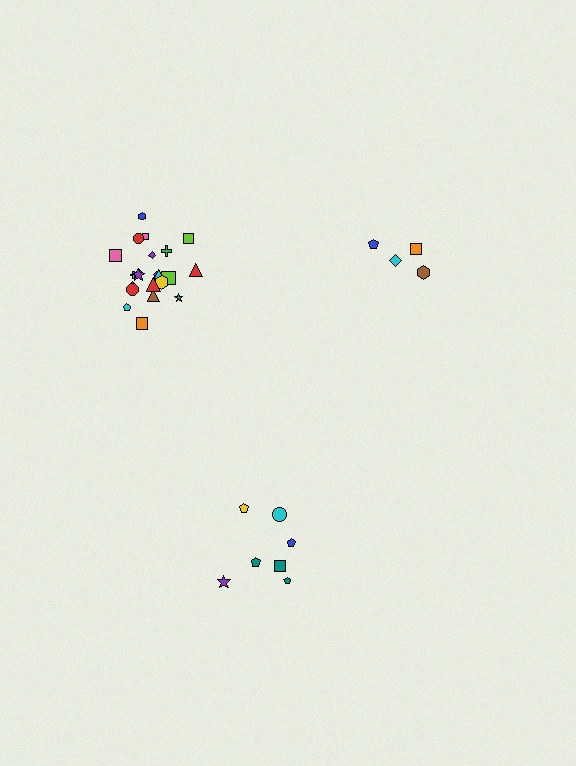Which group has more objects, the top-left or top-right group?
The top-left group.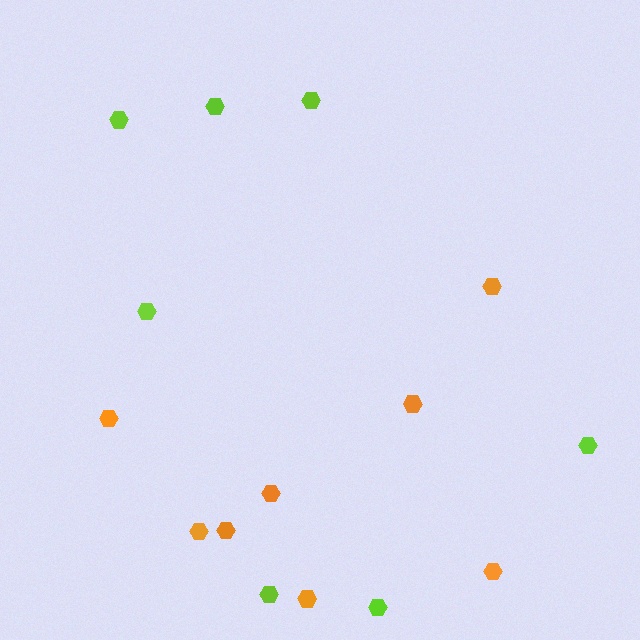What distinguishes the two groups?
There are 2 groups: one group of orange hexagons (8) and one group of lime hexagons (7).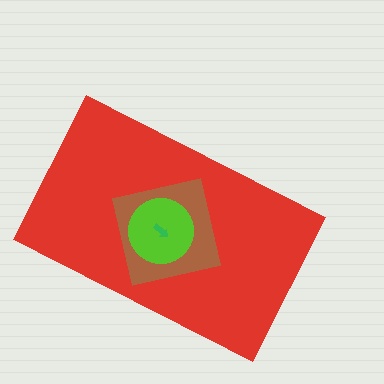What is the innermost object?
The green arrow.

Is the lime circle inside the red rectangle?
Yes.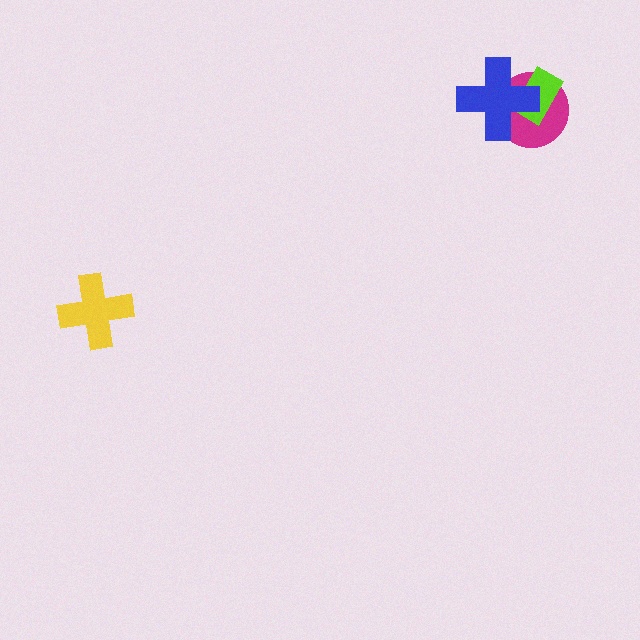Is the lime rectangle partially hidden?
Yes, it is partially covered by another shape.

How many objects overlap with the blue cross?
2 objects overlap with the blue cross.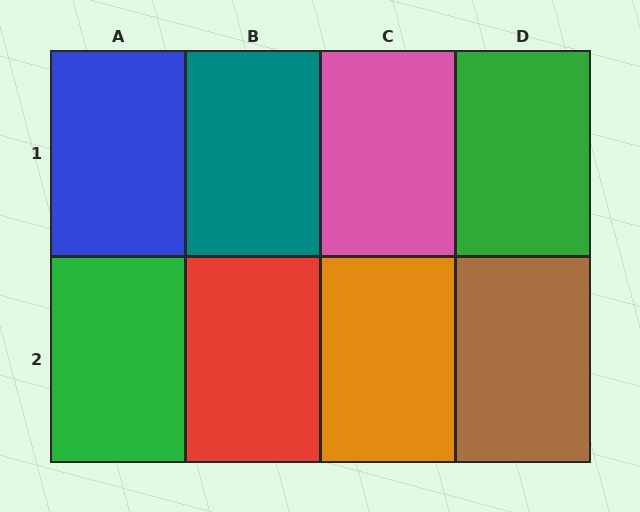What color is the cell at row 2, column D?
Brown.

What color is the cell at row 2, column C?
Orange.